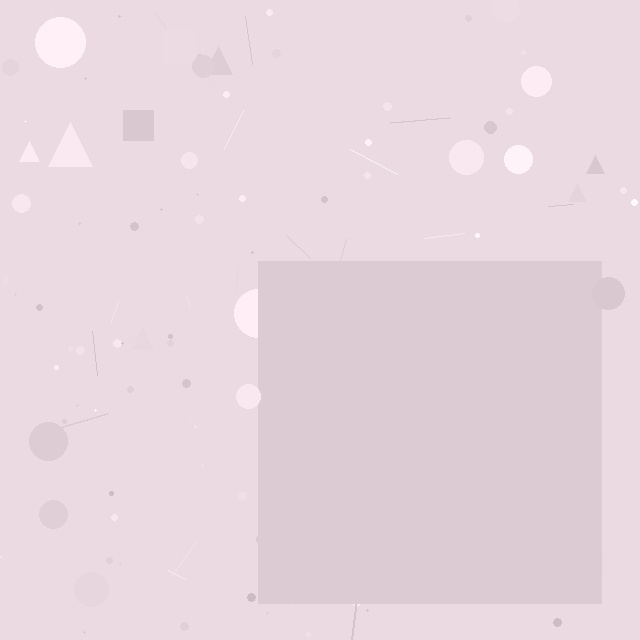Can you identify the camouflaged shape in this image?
The camouflaged shape is a square.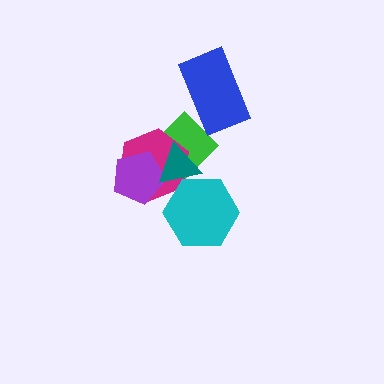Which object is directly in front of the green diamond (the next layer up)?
The magenta hexagon is directly in front of the green diamond.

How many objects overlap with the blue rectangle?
1 object overlaps with the blue rectangle.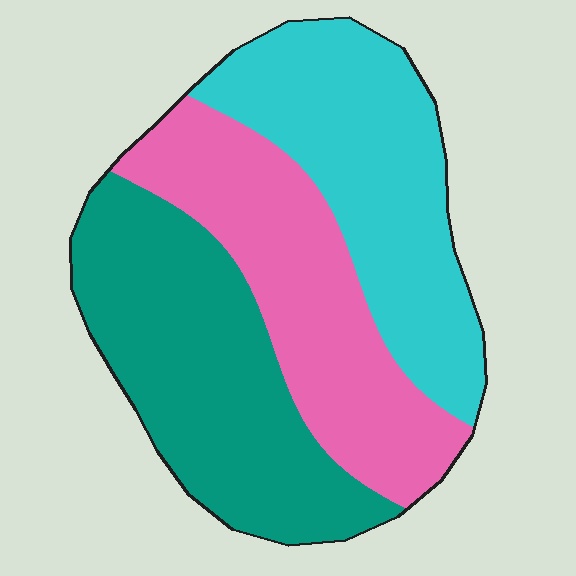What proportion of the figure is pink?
Pink covers roughly 30% of the figure.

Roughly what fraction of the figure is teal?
Teal covers 36% of the figure.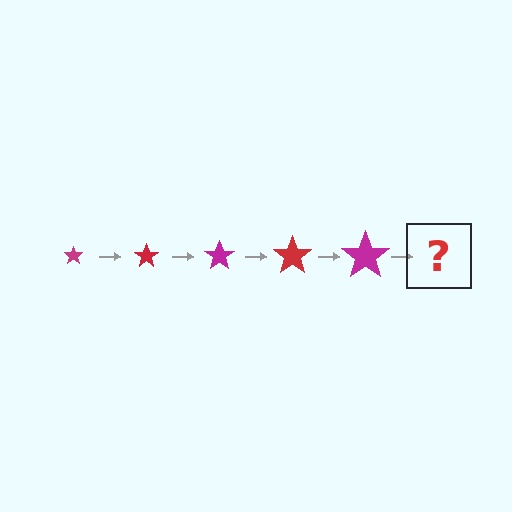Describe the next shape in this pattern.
It should be a red star, larger than the previous one.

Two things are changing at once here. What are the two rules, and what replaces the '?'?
The two rules are that the star grows larger each step and the color cycles through magenta and red. The '?' should be a red star, larger than the previous one.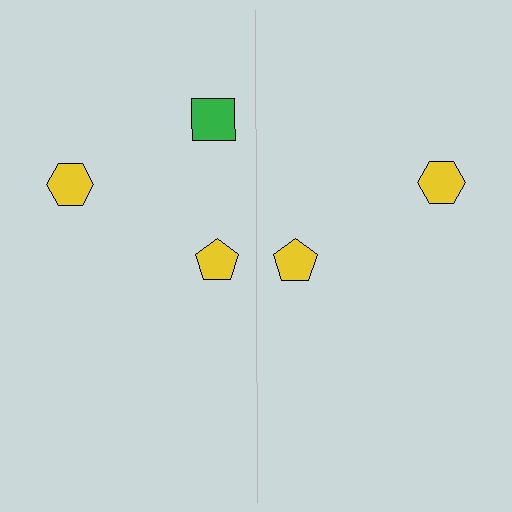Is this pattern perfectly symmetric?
No, the pattern is not perfectly symmetric. A green square is missing from the right side.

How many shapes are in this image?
There are 5 shapes in this image.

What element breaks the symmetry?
A green square is missing from the right side.